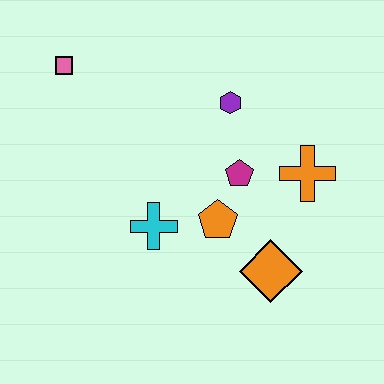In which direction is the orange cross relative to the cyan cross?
The orange cross is to the right of the cyan cross.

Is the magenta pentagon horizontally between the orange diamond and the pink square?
Yes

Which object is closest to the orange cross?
The magenta pentagon is closest to the orange cross.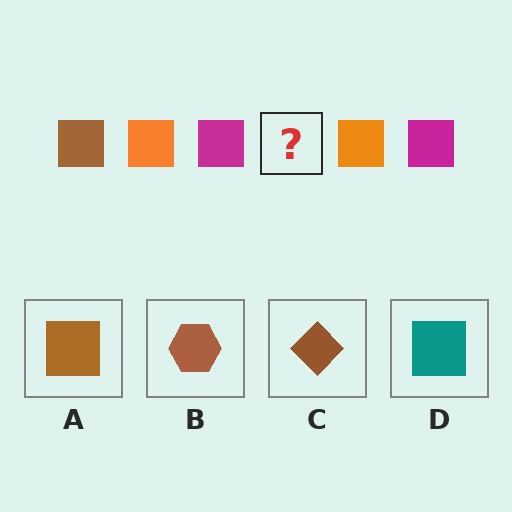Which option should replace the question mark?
Option A.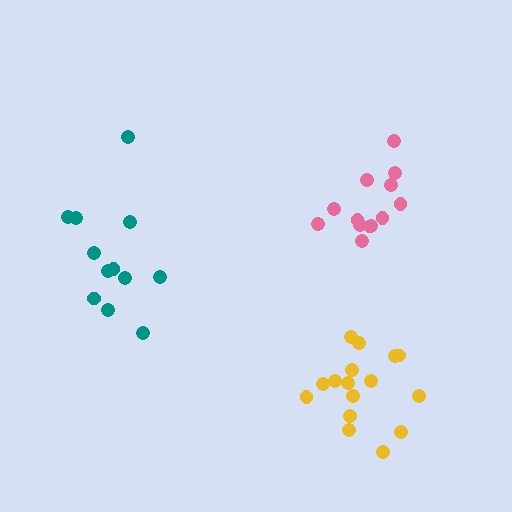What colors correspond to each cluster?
The clusters are colored: yellow, pink, teal.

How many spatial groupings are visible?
There are 3 spatial groupings.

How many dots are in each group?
Group 1: 16 dots, Group 2: 13 dots, Group 3: 12 dots (41 total).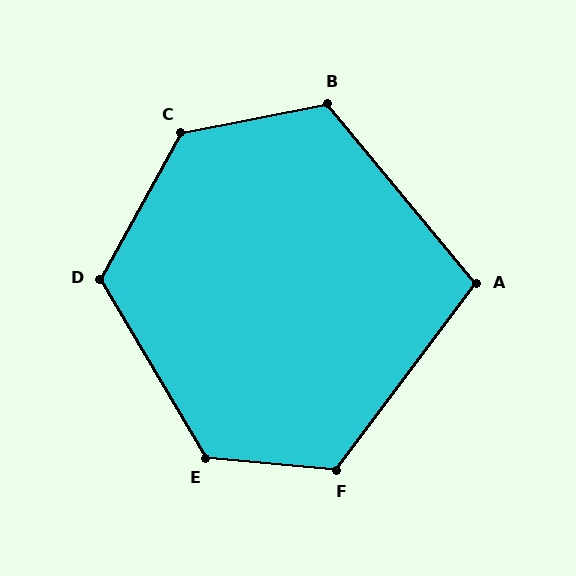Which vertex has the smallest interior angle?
A, at approximately 103 degrees.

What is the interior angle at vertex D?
Approximately 120 degrees (obtuse).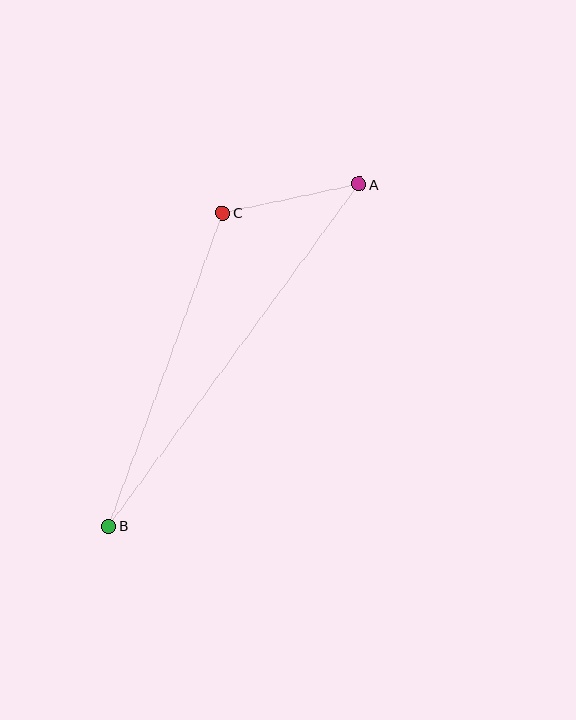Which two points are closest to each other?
Points A and C are closest to each other.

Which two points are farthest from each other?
Points A and B are farthest from each other.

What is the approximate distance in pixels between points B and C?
The distance between B and C is approximately 334 pixels.